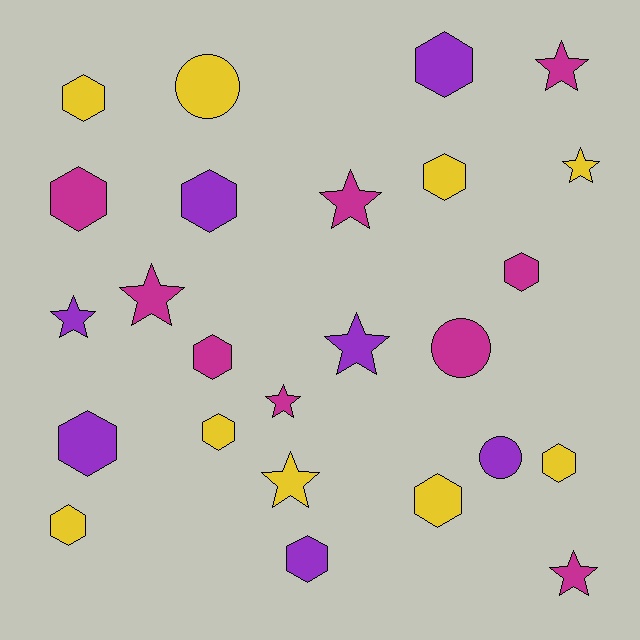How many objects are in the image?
There are 25 objects.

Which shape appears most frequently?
Hexagon, with 13 objects.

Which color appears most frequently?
Yellow, with 9 objects.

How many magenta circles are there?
There is 1 magenta circle.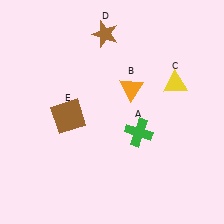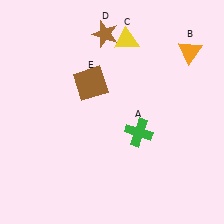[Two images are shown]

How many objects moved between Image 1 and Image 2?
3 objects moved between the two images.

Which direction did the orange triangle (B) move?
The orange triangle (B) moved right.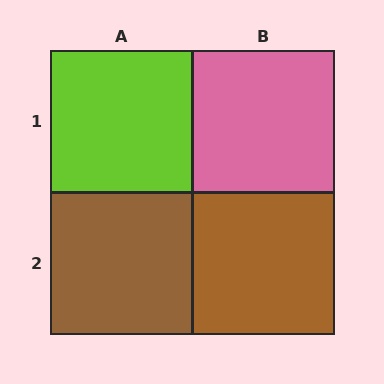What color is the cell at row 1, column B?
Pink.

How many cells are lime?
1 cell is lime.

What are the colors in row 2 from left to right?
Brown, brown.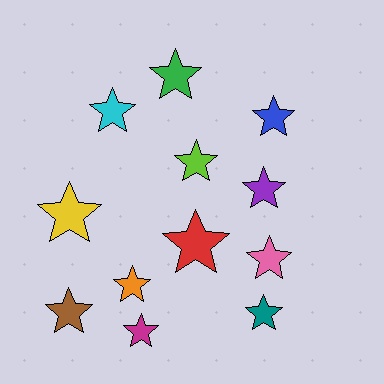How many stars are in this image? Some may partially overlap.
There are 12 stars.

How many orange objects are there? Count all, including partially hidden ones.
There is 1 orange object.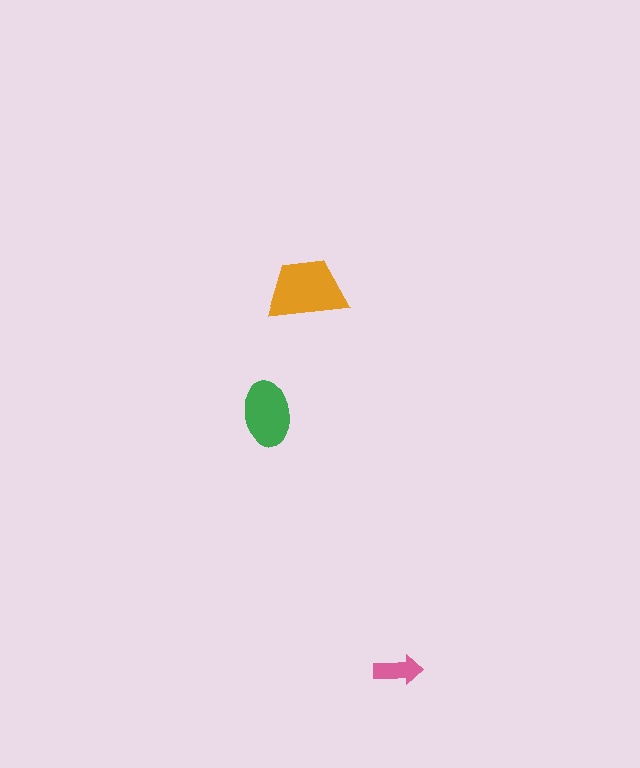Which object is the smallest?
The pink arrow.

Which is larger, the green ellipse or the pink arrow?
The green ellipse.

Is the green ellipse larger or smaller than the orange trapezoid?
Smaller.